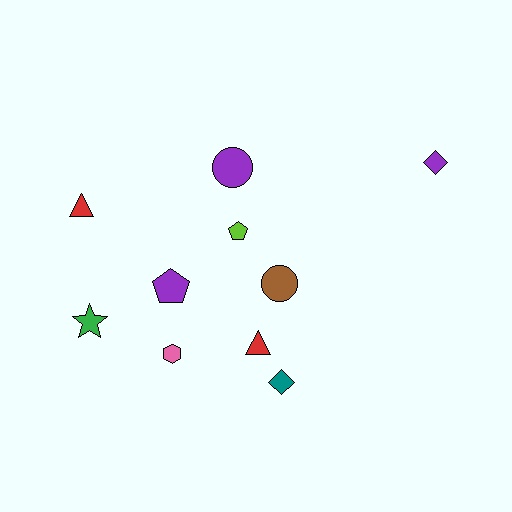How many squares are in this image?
There are no squares.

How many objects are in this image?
There are 10 objects.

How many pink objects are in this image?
There is 1 pink object.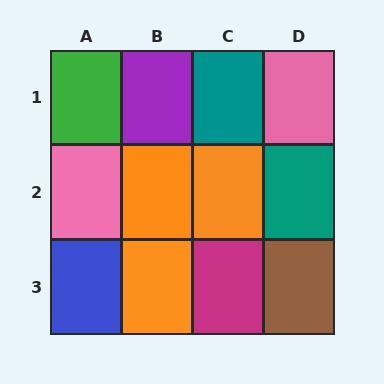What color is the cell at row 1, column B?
Purple.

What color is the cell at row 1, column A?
Green.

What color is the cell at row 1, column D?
Pink.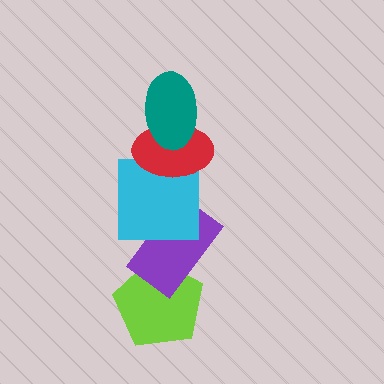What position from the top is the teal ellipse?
The teal ellipse is 1st from the top.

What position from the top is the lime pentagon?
The lime pentagon is 5th from the top.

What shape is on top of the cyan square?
The red ellipse is on top of the cyan square.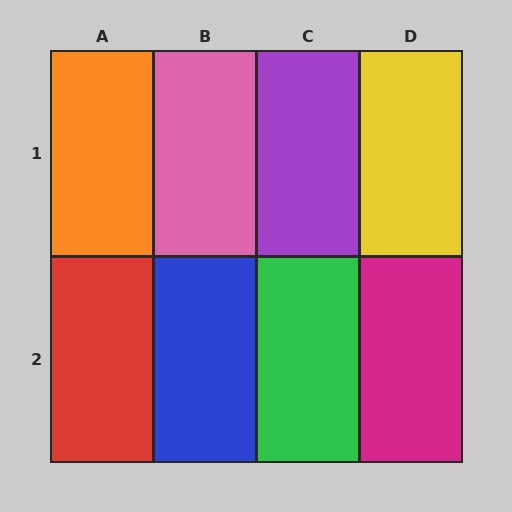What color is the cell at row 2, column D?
Magenta.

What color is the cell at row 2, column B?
Blue.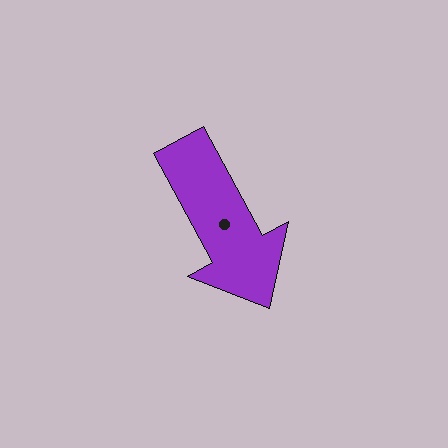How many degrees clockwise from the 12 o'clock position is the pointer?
Approximately 151 degrees.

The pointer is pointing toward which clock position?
Roughly 5 o'clock.